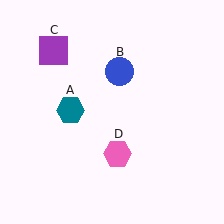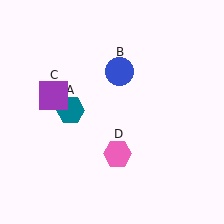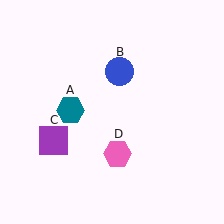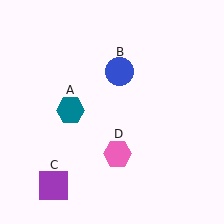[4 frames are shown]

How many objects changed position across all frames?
1 object changed position: purple square (object C).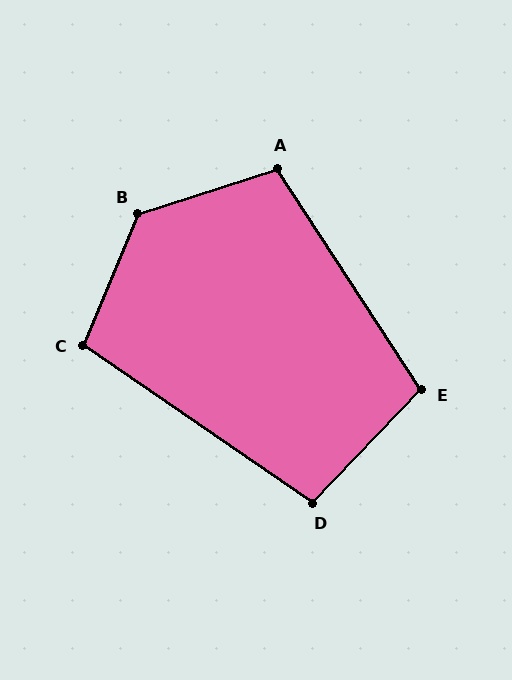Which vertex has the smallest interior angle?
D, at approximately 99 degrees.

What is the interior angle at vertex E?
Approximately 103 degrees (obtuse).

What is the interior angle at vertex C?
Approximately 102 degrees (obtuse).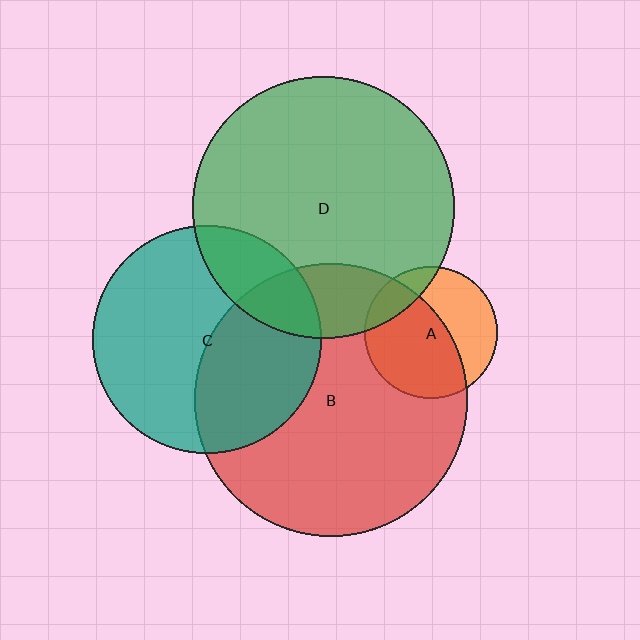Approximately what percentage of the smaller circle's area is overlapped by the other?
Approximately 20%.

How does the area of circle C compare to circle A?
Approximately 3.0 times.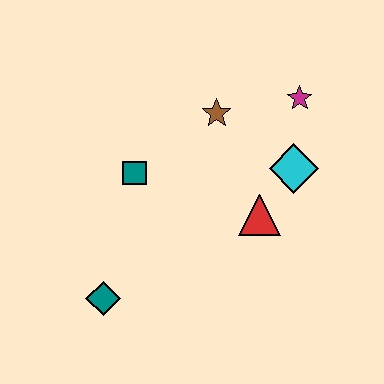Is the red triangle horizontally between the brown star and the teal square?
No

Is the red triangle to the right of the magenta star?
No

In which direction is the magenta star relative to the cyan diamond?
The magenta star is above the cyan diamond.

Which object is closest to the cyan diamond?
The red triangle is closest to the cyan diamond.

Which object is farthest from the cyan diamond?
The teal diamond is farthest from the cyan diamond.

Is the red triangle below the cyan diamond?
Yes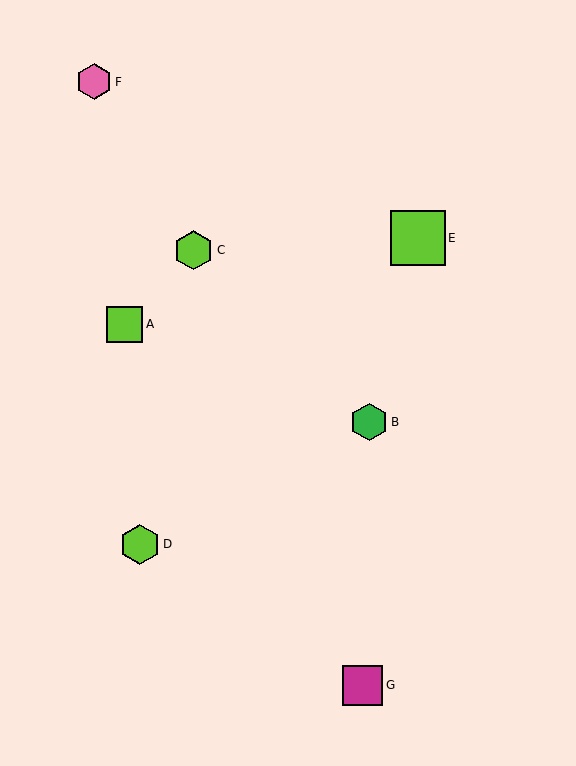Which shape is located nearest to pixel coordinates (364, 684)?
The magenta square (labeled G) at (362, 685) is nearest to that location.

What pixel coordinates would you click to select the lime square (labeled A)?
Click at (125, 324) to select the lime square A.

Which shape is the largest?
The lime square (labeled E) is the largest.